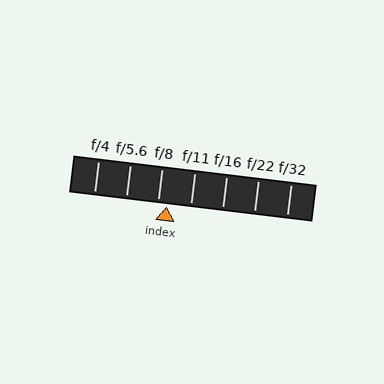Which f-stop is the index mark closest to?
The index mark is closest to f/8.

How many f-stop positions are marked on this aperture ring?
There are 7 f-stop positions marked.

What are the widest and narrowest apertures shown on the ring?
The widest aperture shown is f/4 and the narrowest is f/32.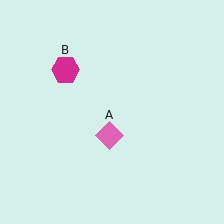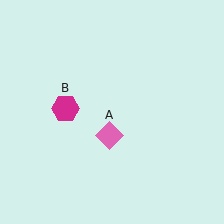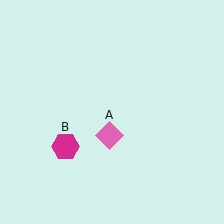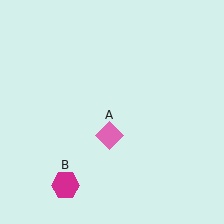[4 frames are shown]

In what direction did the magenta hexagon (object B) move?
The magenta hexagon (object B) moved down.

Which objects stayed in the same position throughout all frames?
Pink diamond (object A) remained stationary.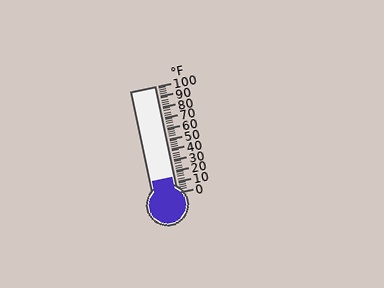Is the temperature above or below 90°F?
The temperature is below 90°F.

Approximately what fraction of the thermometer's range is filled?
The thermometer is filled to approximately 15% of its range.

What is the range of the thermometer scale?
The thermometer scale ranges from 0°F to 100°F.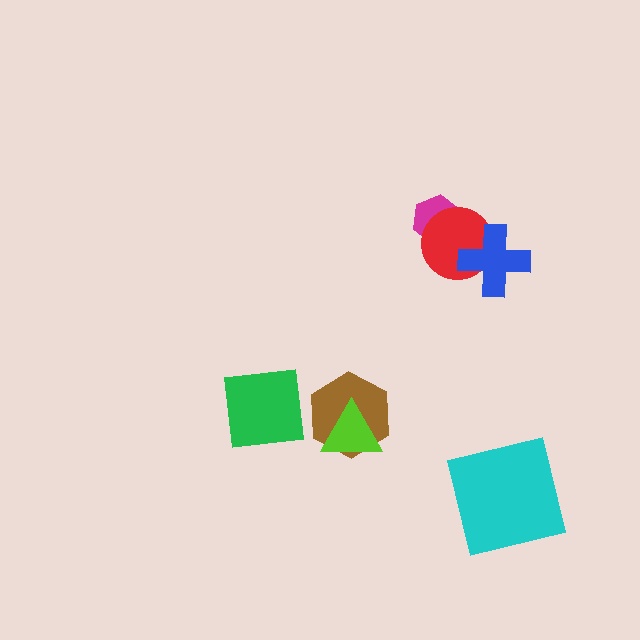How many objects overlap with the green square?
0 objects overlap with the green square.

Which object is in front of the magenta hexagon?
The red circle is in front of the magenta hexagon.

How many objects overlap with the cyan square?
0 objects overlap with the cyan square.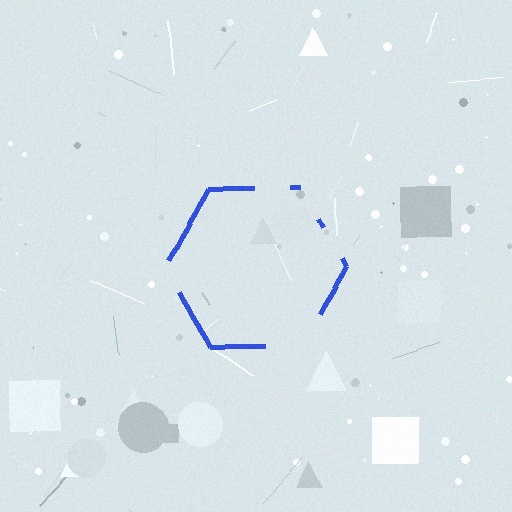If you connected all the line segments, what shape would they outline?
They would outline a hexagon.